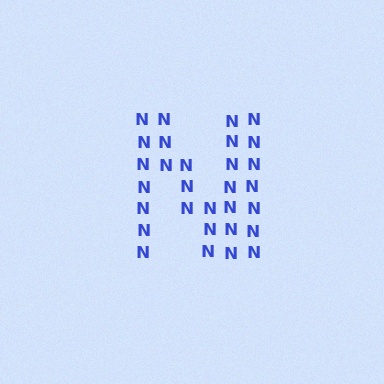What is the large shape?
The large shape is the letter N.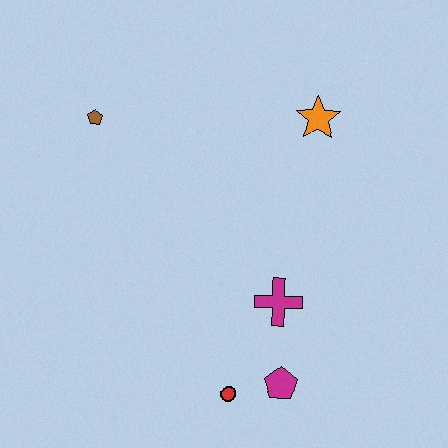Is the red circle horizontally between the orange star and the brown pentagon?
Yes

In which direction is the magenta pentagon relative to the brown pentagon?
The magenta pentagon is below the brown pentagon.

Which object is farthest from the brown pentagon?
The magenta pentagon is farthest from the brown pentagon.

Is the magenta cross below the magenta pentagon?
No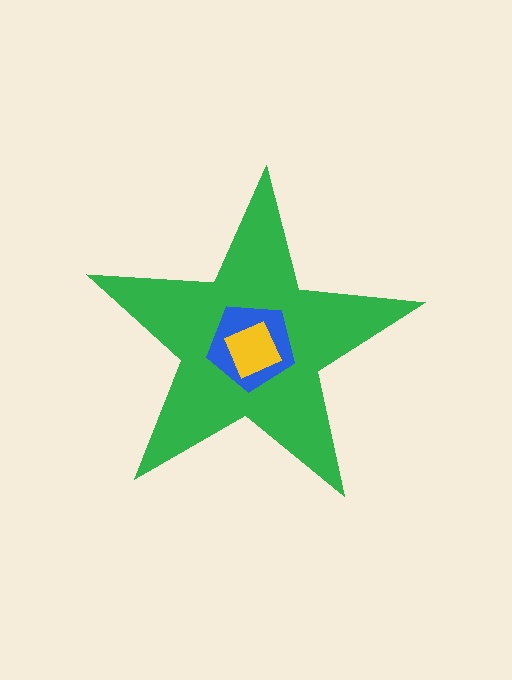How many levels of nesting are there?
3.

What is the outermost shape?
The green star.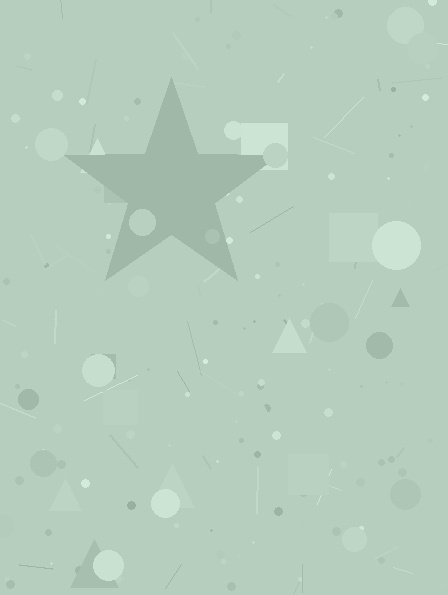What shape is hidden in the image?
A star is hidden in the image.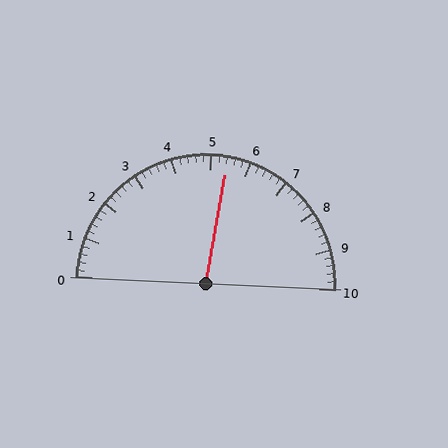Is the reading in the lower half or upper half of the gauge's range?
The reading is in the upper half of the range (0 to 10).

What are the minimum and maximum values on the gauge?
The gauge ranges from 0 to 10.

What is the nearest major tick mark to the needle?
The nearest major tick mark is 5.